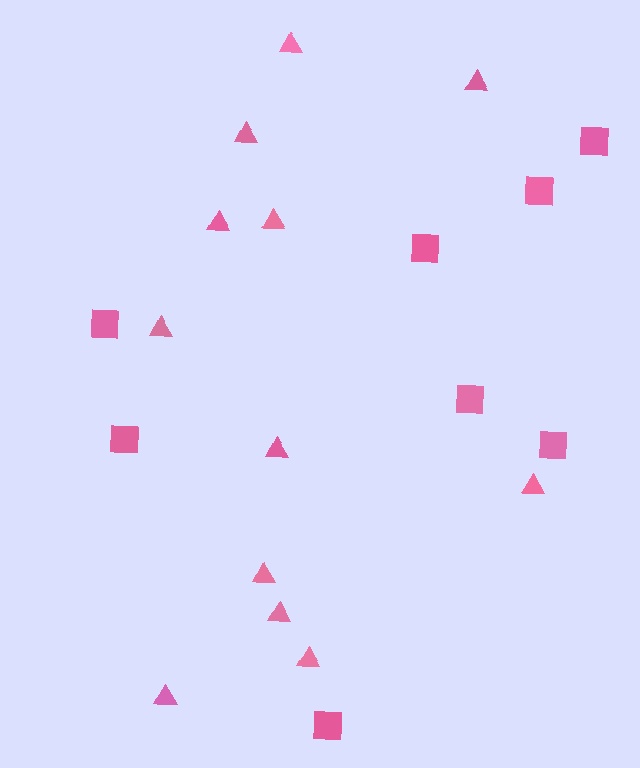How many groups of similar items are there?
There are 2 groups: one group of squares (8) and one group of triangles (12).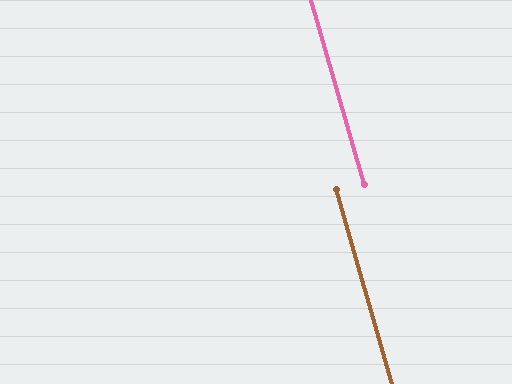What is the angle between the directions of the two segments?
Approximately 0 degrees.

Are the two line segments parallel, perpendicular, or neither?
Parallel — their directions differ by only 0.2°.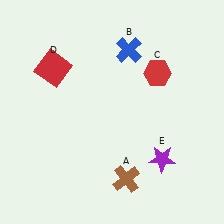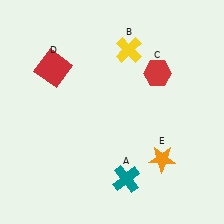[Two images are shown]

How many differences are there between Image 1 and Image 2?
There are 3 differences between the two images.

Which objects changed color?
A changed from brown to teal. B changed from blue to yellow. E changed from purple to orange.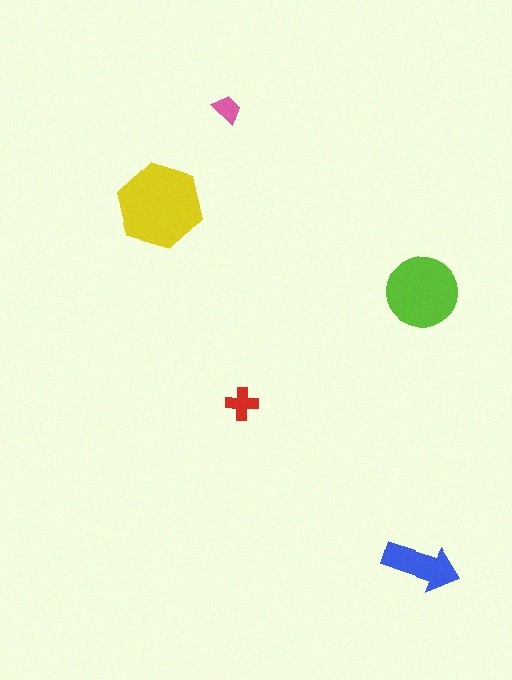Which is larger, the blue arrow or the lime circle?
The lime circle.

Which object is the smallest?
The pink trapezoid.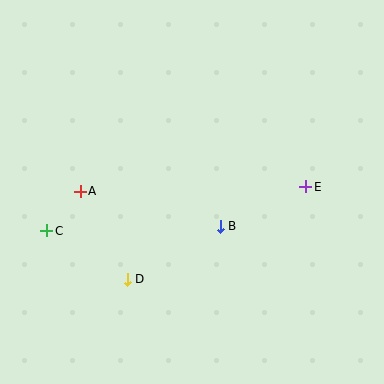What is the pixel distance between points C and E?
The distance between C and E is 263 pixels.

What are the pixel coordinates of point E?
Point E is at (306, 187).